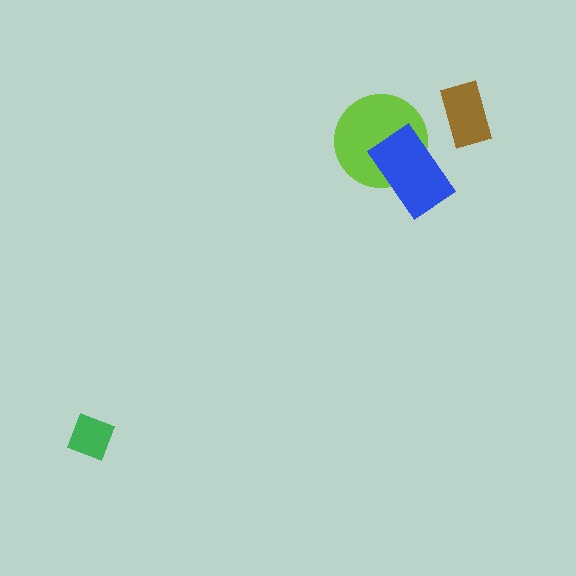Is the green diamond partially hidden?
No, no other shape covers it.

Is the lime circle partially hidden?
Yes, it is partially covered by another shape.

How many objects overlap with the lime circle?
1 object overlaps with the lime circle.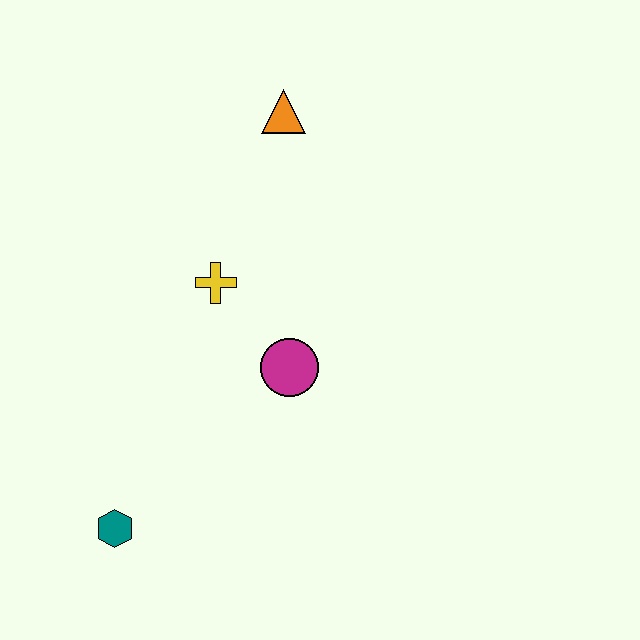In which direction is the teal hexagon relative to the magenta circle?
The teal hexagon is to the left of the magenta circle.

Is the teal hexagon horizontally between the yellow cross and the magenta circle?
No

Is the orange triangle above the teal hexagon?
Yes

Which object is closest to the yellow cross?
The magenta circle is closest to the yellow cross.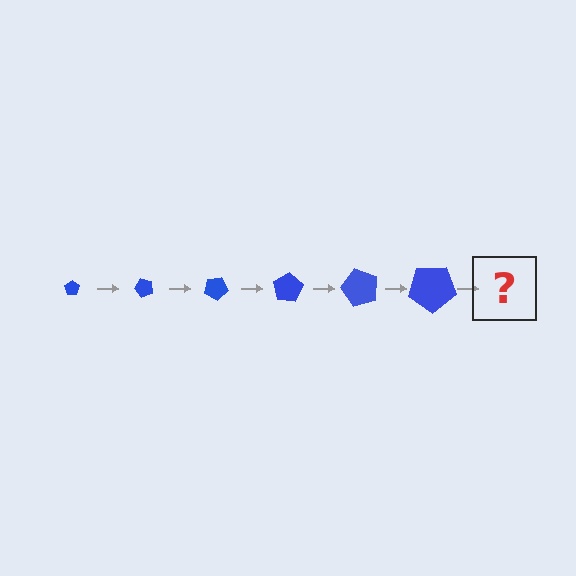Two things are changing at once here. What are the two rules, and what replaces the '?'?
The two rules are that the pentagon grows larger each step and it rotates 50 degrees each step. The '?' should be a pentagon, larger than the previous one and rotated 300 degrees from the start.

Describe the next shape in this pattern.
It should be a pentagon, larger than the previous one and rotated 300 degrees from the start.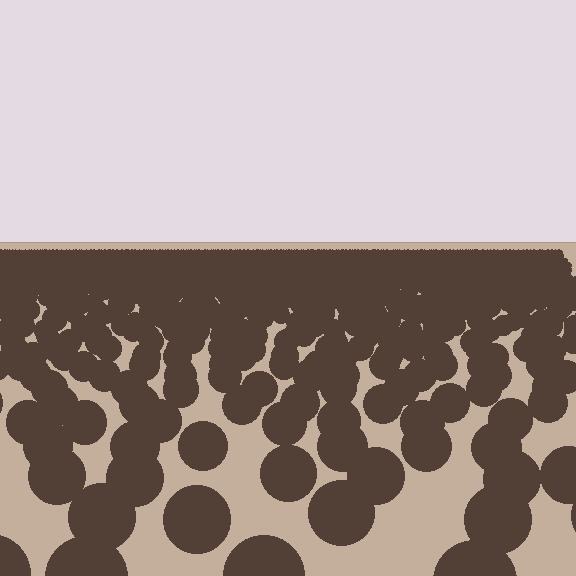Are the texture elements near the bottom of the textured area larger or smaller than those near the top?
Larger. Near the bottom, elements are closer to the viewer and appear at a bigger on-screen size.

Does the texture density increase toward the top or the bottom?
Density increases toward the top.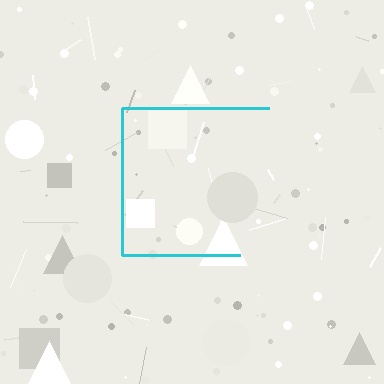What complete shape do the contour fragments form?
The contour fragments form a square.